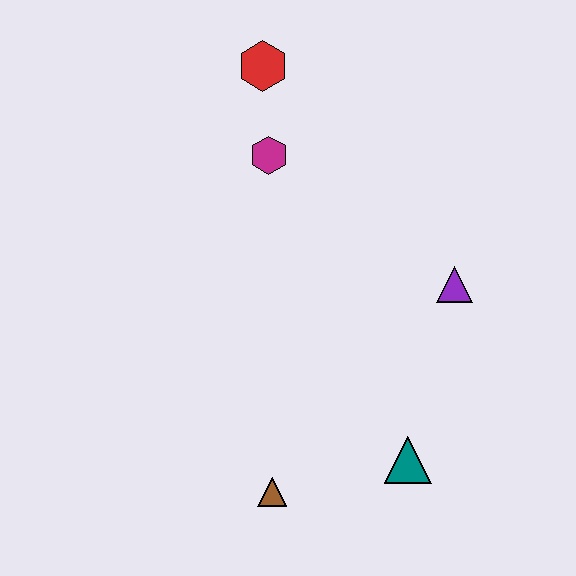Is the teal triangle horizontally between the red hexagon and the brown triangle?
No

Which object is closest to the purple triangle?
The teal triangle is closest to the purple triangle.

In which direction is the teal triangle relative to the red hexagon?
The teal triangle is below the red hexagon.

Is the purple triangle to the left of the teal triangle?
No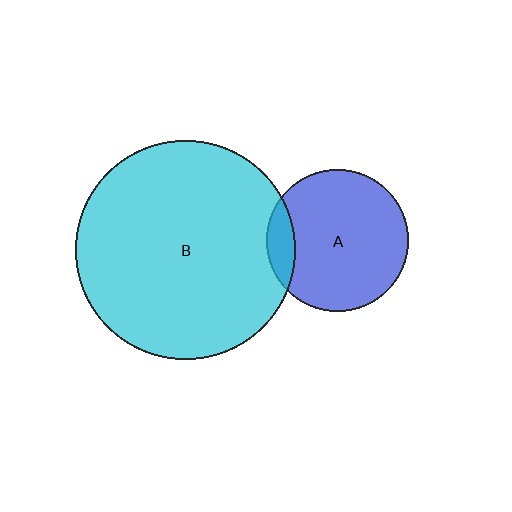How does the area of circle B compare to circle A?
Approximately 2.4 times.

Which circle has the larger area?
Circle B (cyan).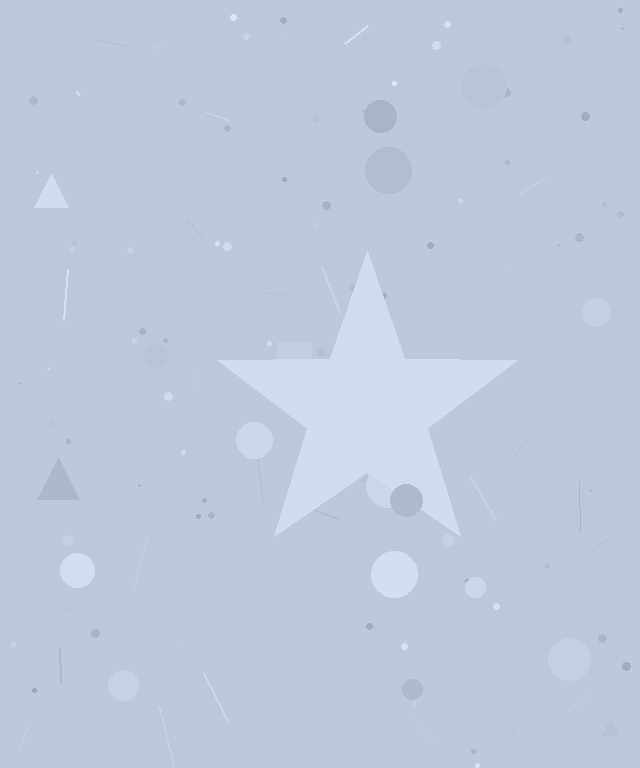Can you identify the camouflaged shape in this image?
The camouflaged shape is a star.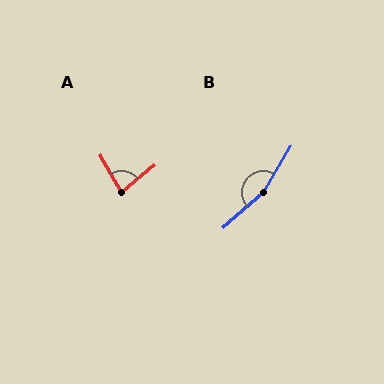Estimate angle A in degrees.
Approximately 80 degrees.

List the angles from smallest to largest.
A (80°), B (161°).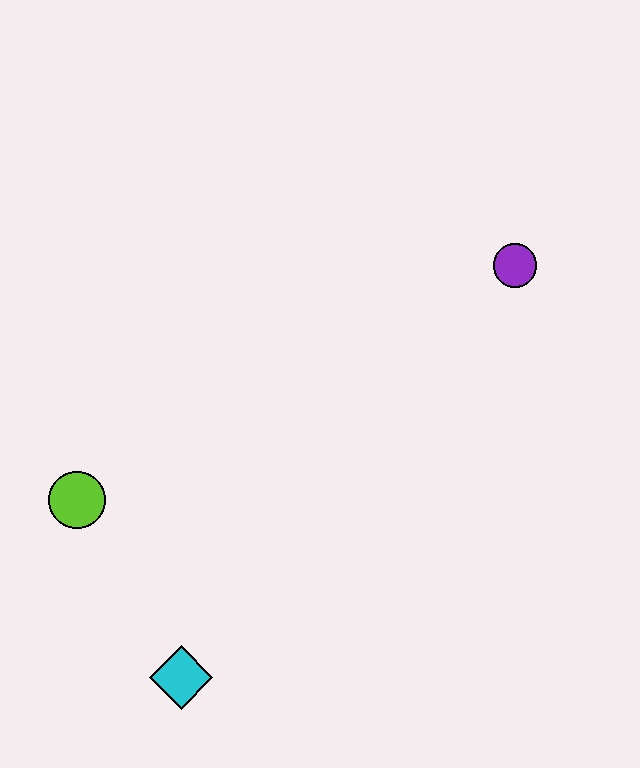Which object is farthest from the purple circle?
The cyan diamond is farthest from the purple circle.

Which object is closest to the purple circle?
The lime circle is closest to the purple circle.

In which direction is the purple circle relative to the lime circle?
The purple circle is to the right of the lime circle.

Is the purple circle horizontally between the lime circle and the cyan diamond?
No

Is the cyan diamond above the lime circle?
No